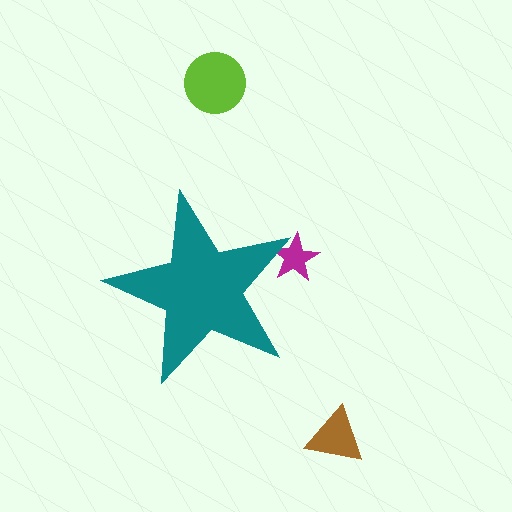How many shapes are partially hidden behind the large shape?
1 shape is partially hidden.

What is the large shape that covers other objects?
A teal star.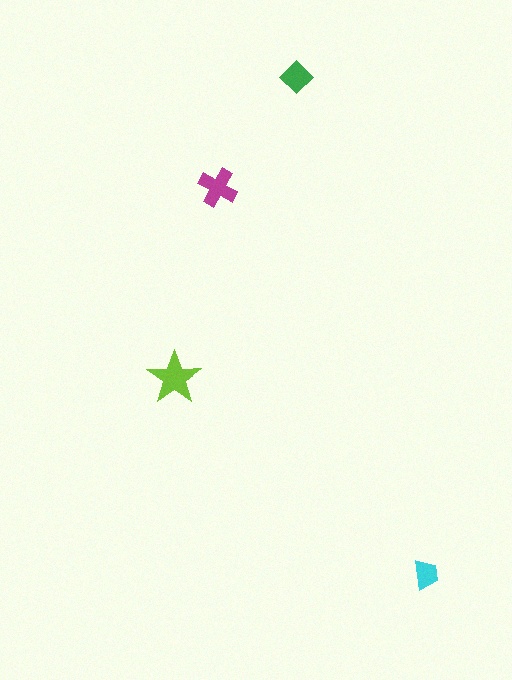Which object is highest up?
The green diamond is topmost.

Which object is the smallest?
The cyan trapezoid.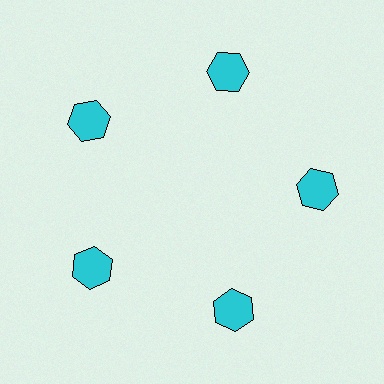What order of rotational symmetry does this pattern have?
This pattern has 5-fold rotational symmetry.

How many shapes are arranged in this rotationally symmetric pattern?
There are 5 shapes, arranged in 5 groups of 1.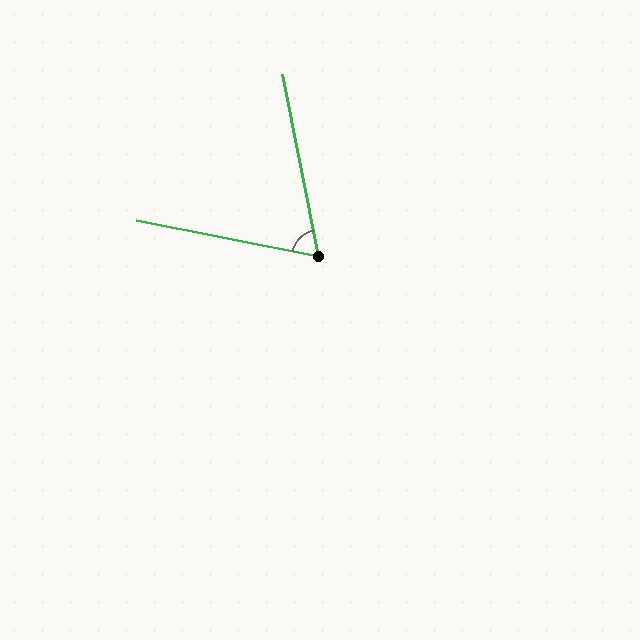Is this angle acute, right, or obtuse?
It is acute.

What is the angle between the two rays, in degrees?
Approximately 67 degrees.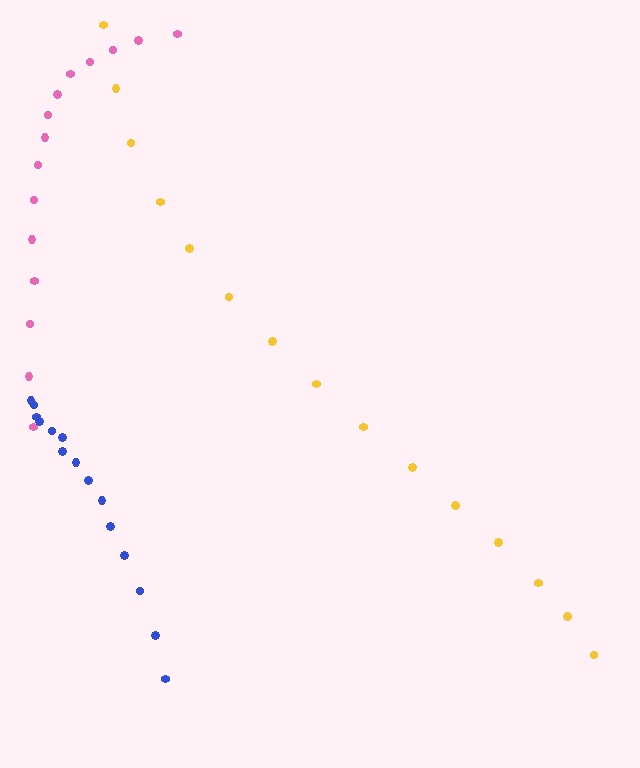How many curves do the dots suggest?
There are 3 distinct paths.